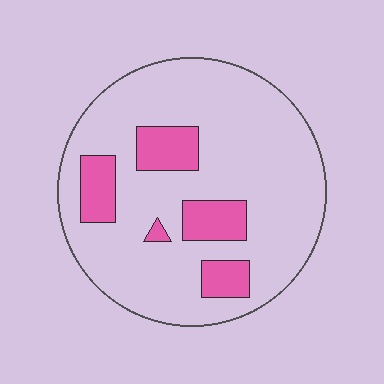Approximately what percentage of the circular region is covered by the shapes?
Approximately 20%.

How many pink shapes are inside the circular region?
5.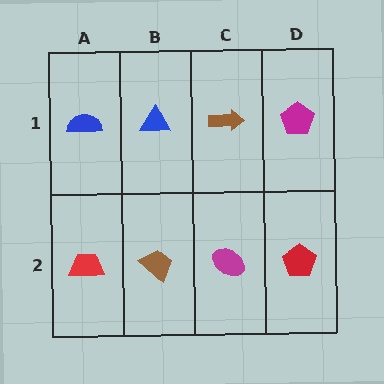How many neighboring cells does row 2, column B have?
3.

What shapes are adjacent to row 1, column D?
A red pentagon (row 2, column D), a brown arrow (row 1, column C).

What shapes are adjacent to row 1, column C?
A magenta ellipse (row 2, column C), a blue triangle (row 1, column B), a magenta pentagon (row 1, column D).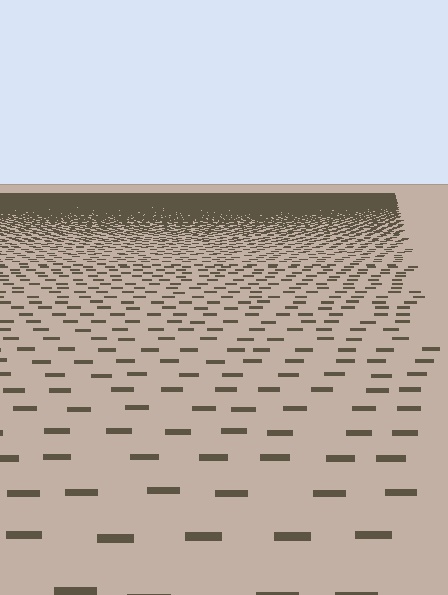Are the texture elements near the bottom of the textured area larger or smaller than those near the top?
Larger. Near the bottom, elements are closer to the viewer and appear at a bigger on-screen size.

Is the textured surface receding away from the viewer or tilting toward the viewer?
The surface is receding away from the viewer. Texture elements get smaller and denser toward the top.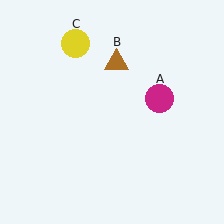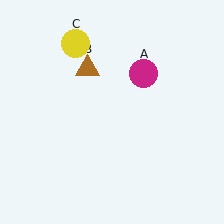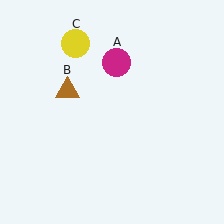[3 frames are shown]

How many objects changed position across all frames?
2 objects changed position: magenta circle (object A), brown triangle (object B).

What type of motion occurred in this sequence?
The magenta circle (object A), brown triangle (object B) rotated counterclockwise around the center of the scene.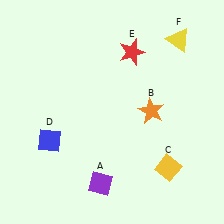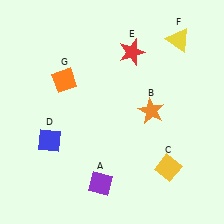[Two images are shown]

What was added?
An orange diamond (G) was added in Image 2.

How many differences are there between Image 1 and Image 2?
There is 1 difference between the two images.